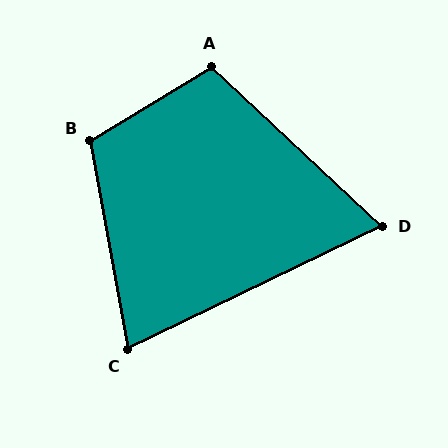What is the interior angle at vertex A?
Approximately 105 degrees (obtuse).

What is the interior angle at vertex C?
Approximately 75 degrees (acute).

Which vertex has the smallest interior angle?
D, at approximately 69 degrees.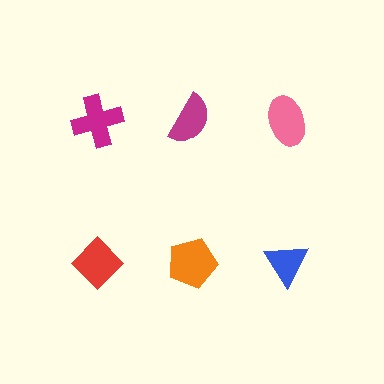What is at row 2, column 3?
A blue triangle.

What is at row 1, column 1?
A magenta cross.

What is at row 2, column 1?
A red diamond.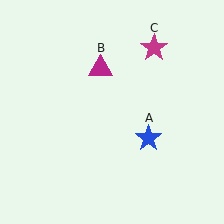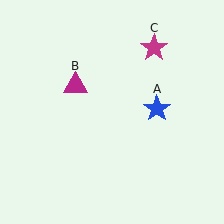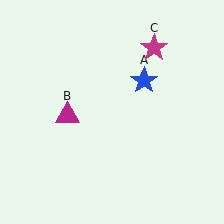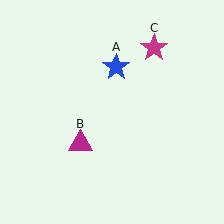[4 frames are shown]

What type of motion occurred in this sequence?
The blue star (object A), magenta triangle (object B) rotated counterclockwise around the center of the scene.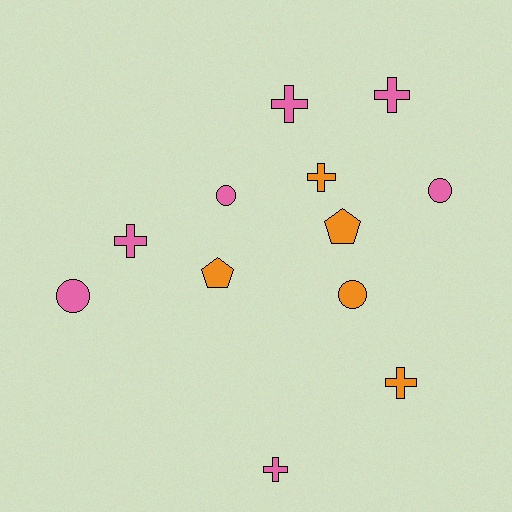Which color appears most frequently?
Pink, with 7 objects.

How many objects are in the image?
There are 12 objects.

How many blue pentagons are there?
There are no blue pentagons.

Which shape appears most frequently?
Cross, with 6 objects.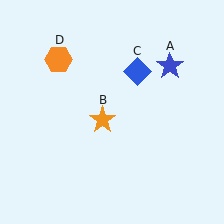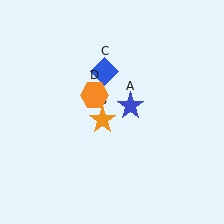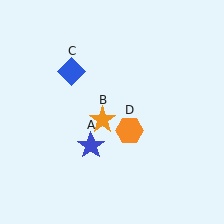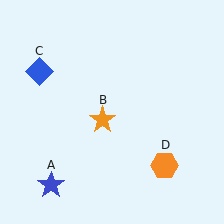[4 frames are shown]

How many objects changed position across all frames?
3 objects changed position: blue star (object A), blue diamond (object C), orange hexagon (object D).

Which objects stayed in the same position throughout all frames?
Orange star (object B) remained stationary.